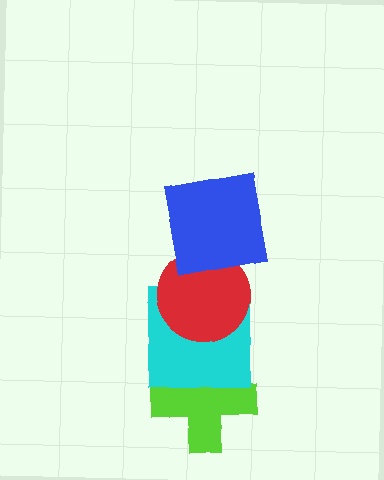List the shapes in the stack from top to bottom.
From top to bottom: the blue square, the red circle, the cyan square, the lime cross.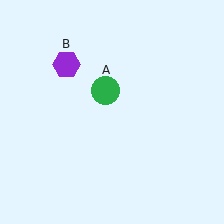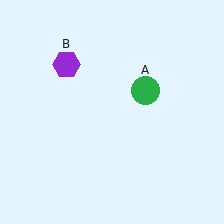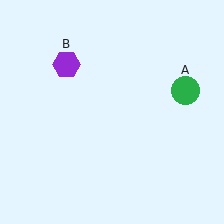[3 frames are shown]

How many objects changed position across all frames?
1 object changed position: green circle (object A).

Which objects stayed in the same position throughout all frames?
Purple hexagon (object B) remained stationary.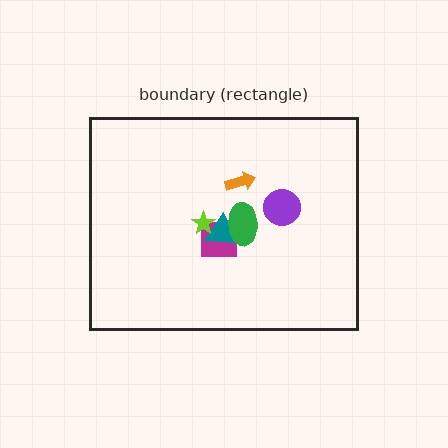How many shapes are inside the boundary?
6 inside, 0 outside.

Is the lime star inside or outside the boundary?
Inside.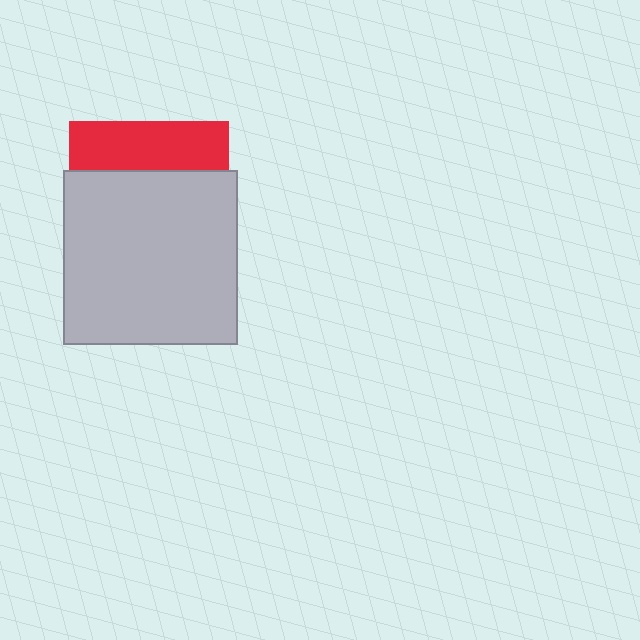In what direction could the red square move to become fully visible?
The red square could move up. That would shift it out from behind the light gray square entirely.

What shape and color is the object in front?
The object in front is a light gray square.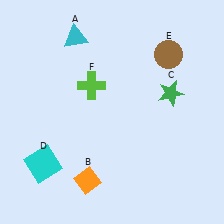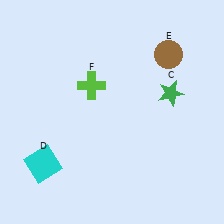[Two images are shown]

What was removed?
The cyan triangle (A), the orange diamond (B) were removed in Image 2.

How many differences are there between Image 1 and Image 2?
There are 2 differences between the two images.